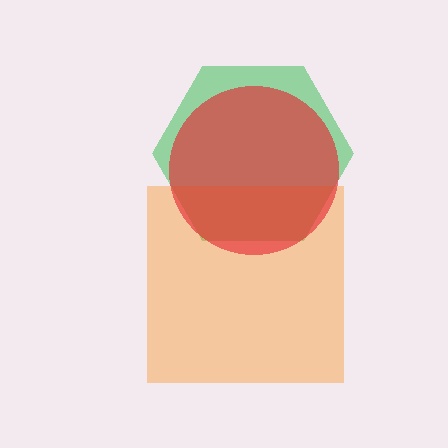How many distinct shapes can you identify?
There are 3 distinct shapes: a green hexagon, an orange square, a red circle.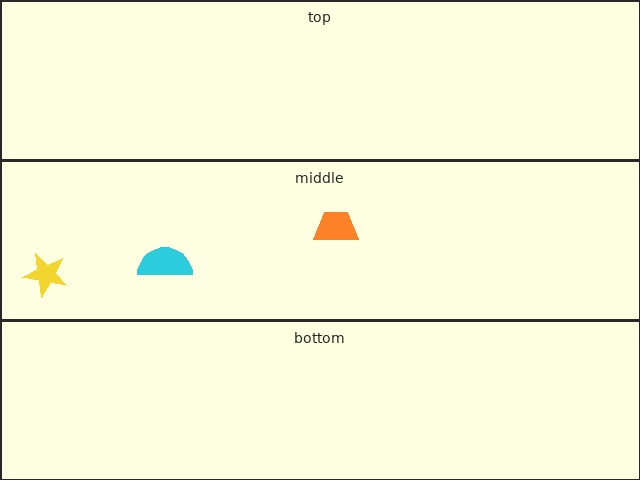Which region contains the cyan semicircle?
The middle region.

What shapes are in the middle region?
The cyan semicircle, the yellow star, the orange trapezoid.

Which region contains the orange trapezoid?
The middle region.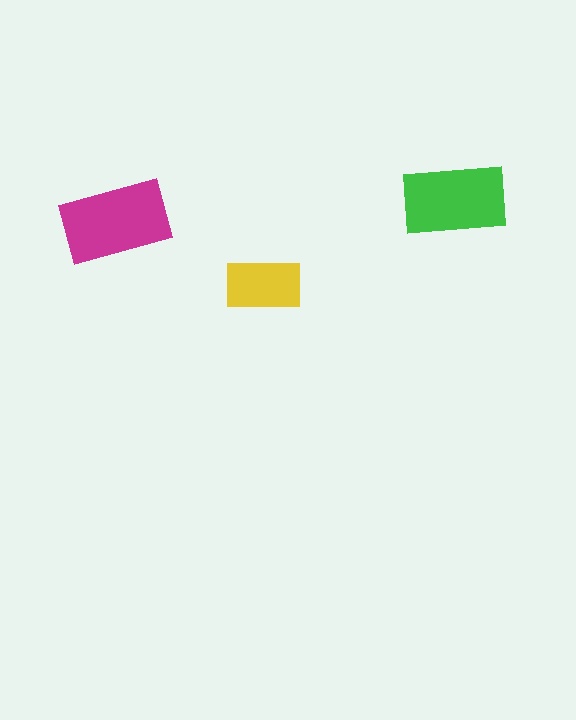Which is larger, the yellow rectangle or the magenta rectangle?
The magenta one.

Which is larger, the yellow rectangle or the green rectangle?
The green one.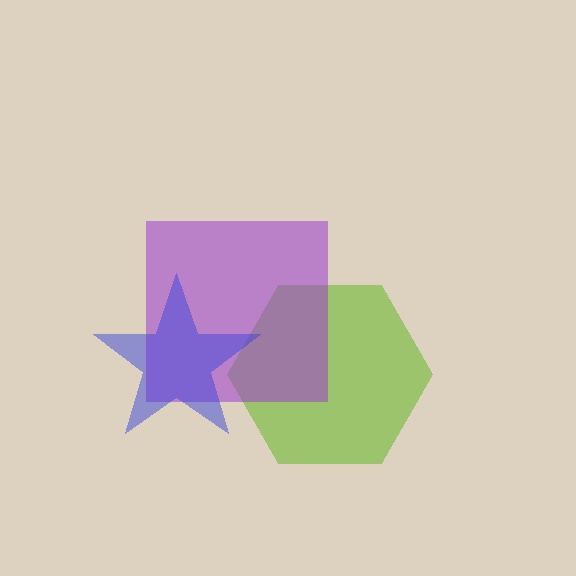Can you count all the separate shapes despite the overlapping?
Yes, there are 3 separate shapes.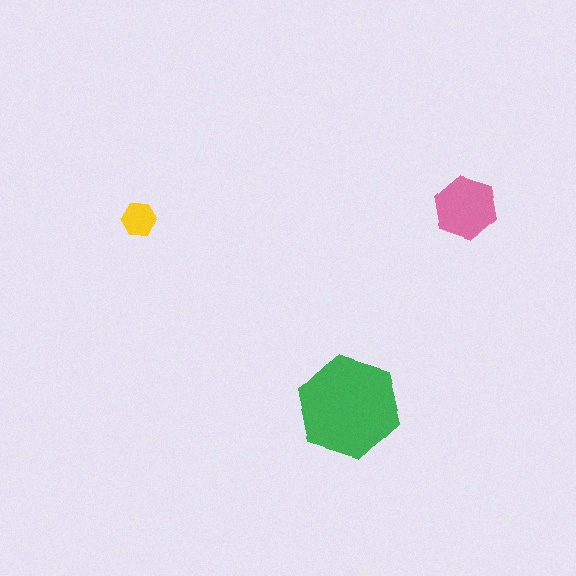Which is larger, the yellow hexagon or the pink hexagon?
The pink one.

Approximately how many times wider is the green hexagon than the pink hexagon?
About 1.5 times wider.